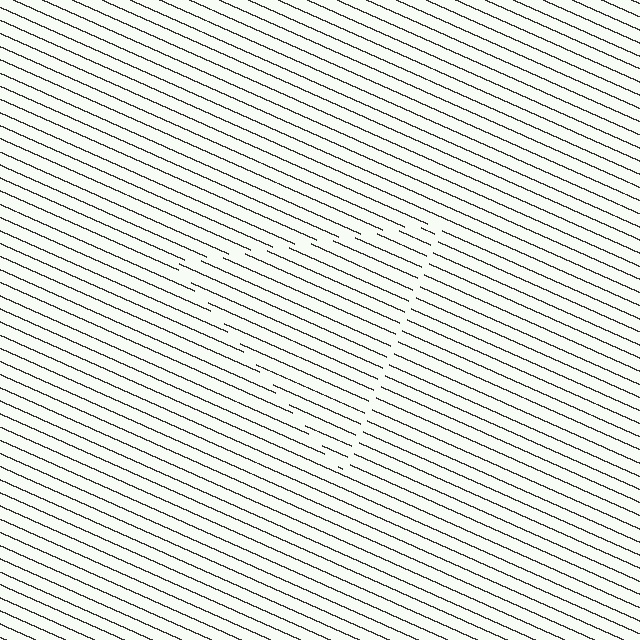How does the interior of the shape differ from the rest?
The interior of the shape contains the same grating, shifted by half a period — the contour is defined by the phase discontinuity where line-ends from the inner and outer gratings abut.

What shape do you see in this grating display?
An illusory triangle. The interior of the shape contains the same grating, shifted by half a period — the contour is defined by the phase discontinuity where line-ends from the inner and outer gratings abut.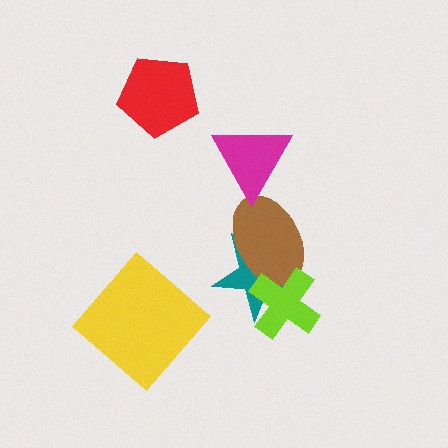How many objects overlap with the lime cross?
2 objects overlap with the lime cross.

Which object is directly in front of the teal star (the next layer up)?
The brown ellipse is directly in front of the teal star.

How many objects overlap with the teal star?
2 objects overlap with the teal star.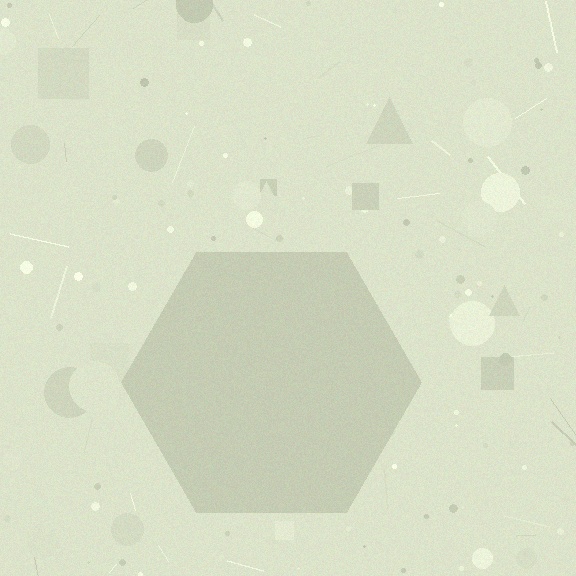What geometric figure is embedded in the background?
A hexagon is embedded in the background.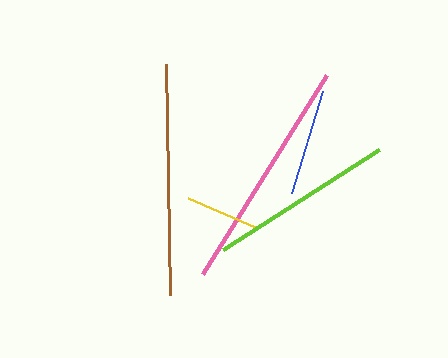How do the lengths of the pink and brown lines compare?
The pink and brown lines are approximately the same length.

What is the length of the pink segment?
The pink segment is approximately 234 pixels long.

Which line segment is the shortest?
The yellow line is the shortest at approximately 73 pixels.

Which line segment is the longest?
The pink line is the longest at approximately 234 pixels.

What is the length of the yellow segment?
The yellow segment is approximately 73 pixels long.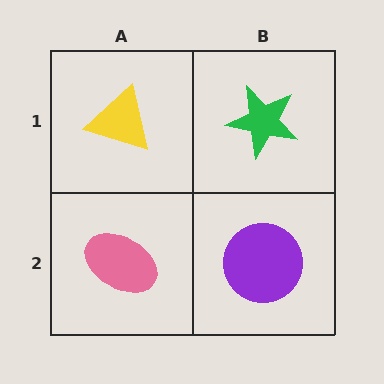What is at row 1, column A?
A yellow triangle.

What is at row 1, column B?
A green star.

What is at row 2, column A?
A pink ellipse.